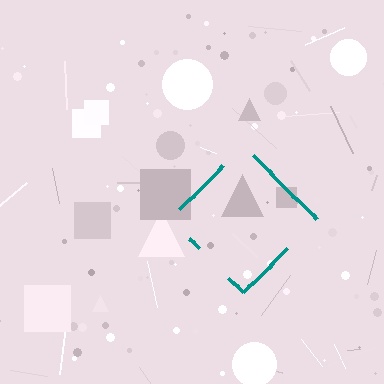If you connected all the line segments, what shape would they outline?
They would outline a diamond.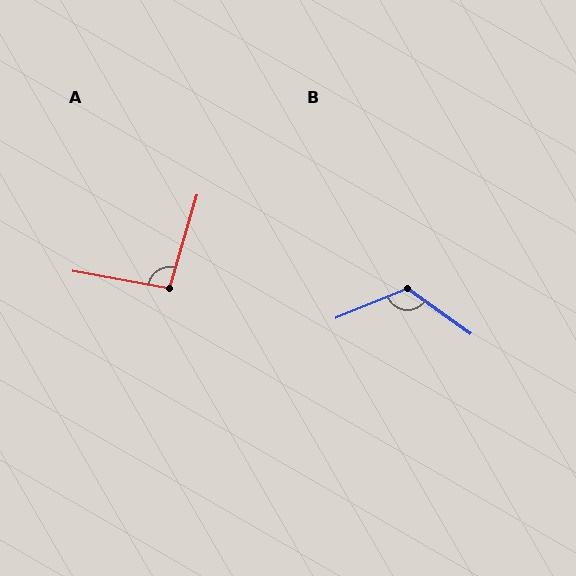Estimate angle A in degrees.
Approximately 96 degrees.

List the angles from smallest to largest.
A (96°), B (122°).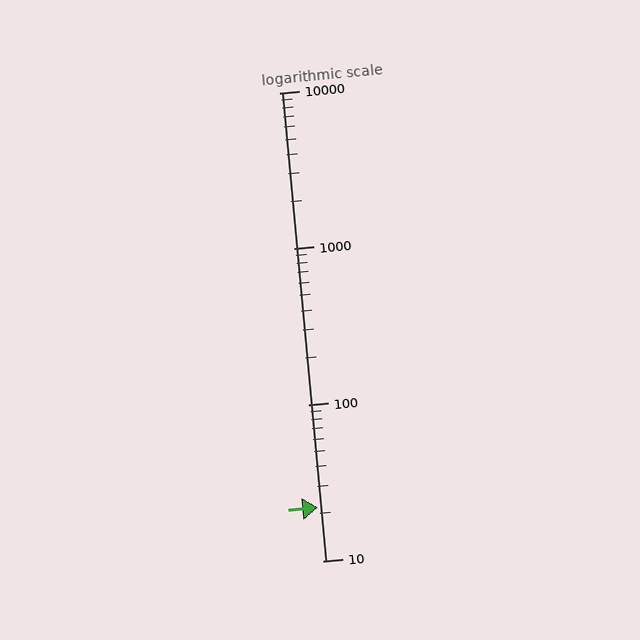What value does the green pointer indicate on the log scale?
The pointer indicates approximately 22.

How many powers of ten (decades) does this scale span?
The scale spans 3 decades, from 10 to 10000.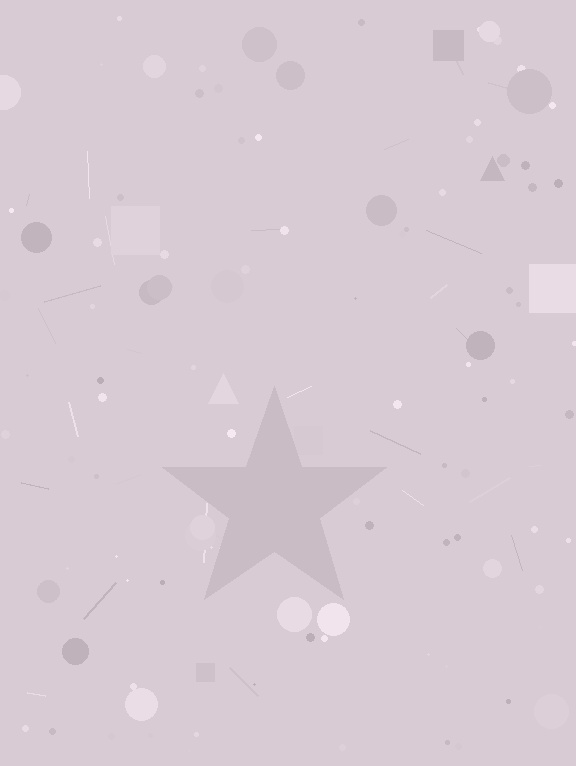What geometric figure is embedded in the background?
A star is embedded in the background.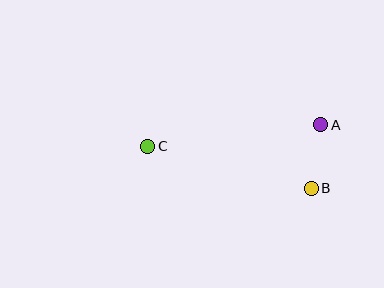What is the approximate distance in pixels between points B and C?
The distance between B and C is approximately 169 pixels.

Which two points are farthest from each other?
Points A and C are farthest from each other.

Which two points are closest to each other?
Points A and B are closest to each other.